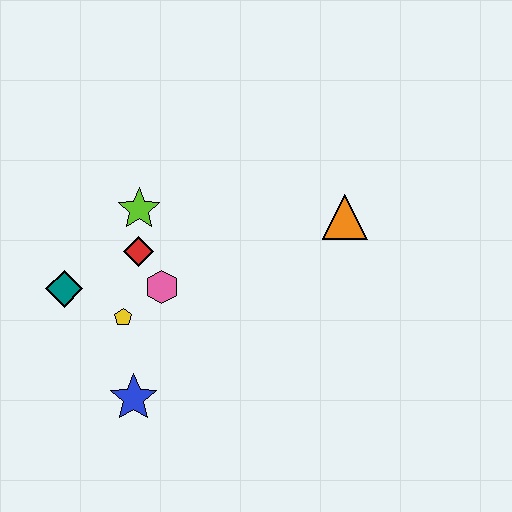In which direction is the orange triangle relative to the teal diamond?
The orange triangle is to the right of the teal diamond.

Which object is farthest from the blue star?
The orange triangle is farthest from the blue star.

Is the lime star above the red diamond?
Yes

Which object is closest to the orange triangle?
The pink hexagon is closest to the orange triangle.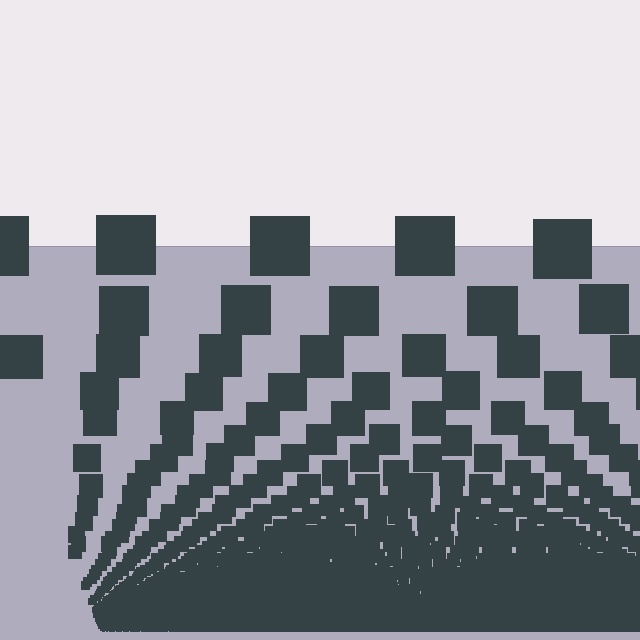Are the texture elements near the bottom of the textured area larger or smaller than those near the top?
Smaller. The gradient is inverted — elements near the bottom are smaller and denser.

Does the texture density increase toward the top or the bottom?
Density increases toward the bottom.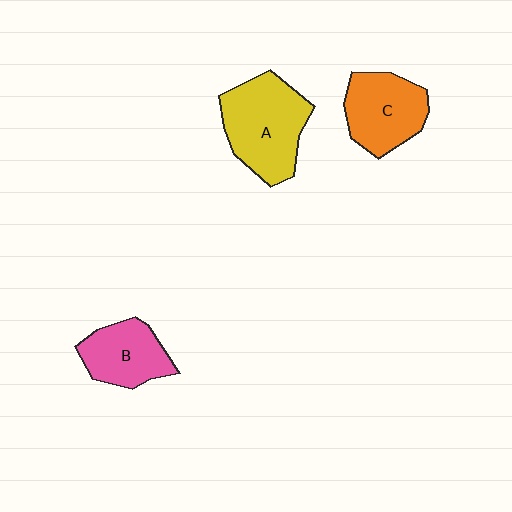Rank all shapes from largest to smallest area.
From largest to smallest: A (yellow), C (orange), B (pink).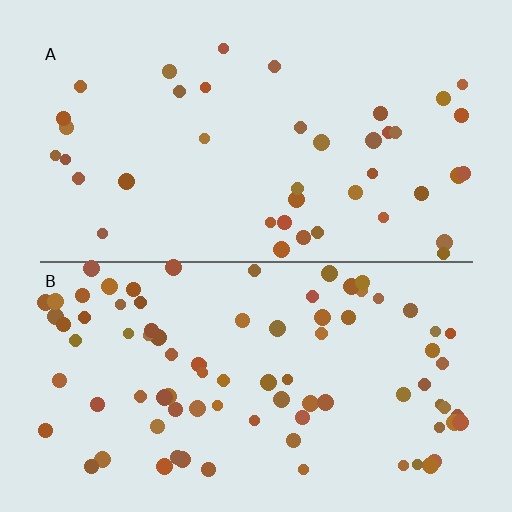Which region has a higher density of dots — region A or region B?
B (the bottom).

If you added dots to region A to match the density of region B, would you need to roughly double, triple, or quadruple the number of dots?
Approximately double.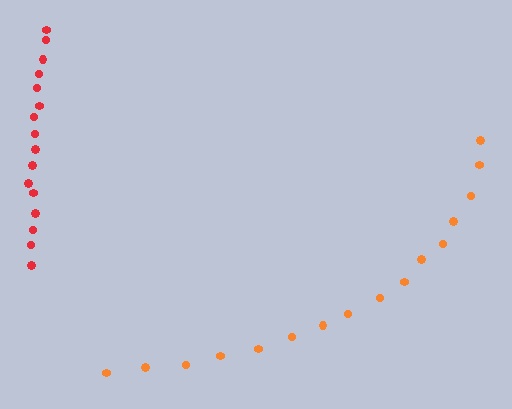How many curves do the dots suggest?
There are 2 distinct paths.